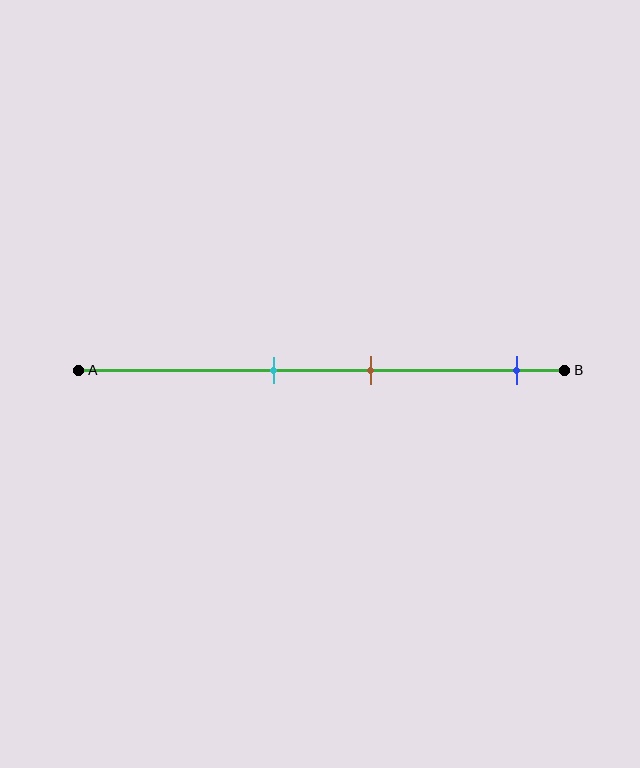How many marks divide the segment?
There are 3 marks dividing the segment.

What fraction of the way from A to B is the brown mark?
The brown mark is approximately 60% (0.6) of the way from A to B.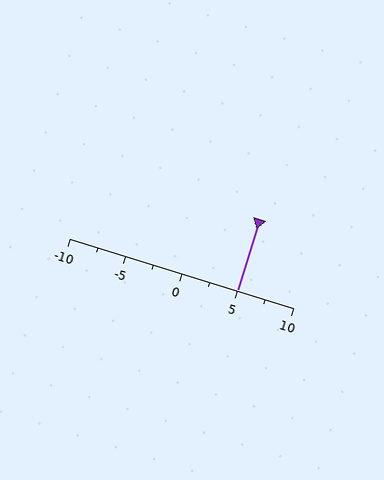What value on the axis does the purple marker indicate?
The marker indicates approximately 5.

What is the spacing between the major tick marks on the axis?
The major ticks are spaced 5 apart.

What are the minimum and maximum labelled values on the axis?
The axis runs from -10 to 10.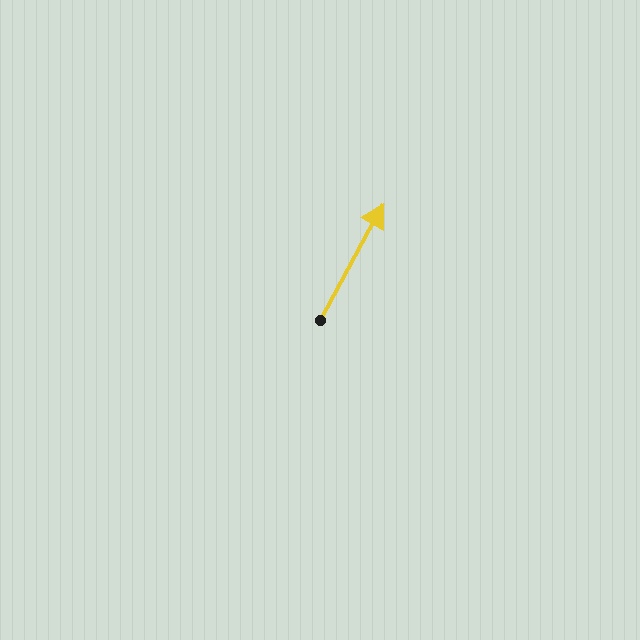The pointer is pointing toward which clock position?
Roughly 1 o'clock.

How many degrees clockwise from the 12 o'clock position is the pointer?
Approximately 28 degrees.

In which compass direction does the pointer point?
Northeast.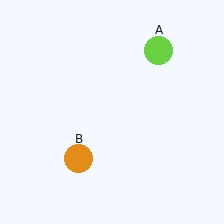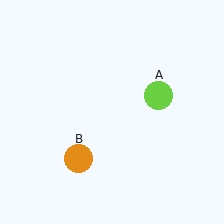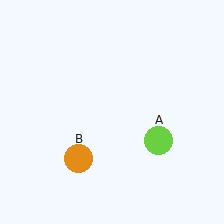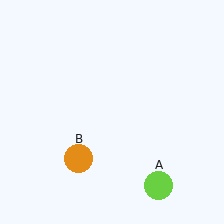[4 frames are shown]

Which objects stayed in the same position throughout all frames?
Orange circle (object B) remained stationary.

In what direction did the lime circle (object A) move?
The lime circle (object A) moved down.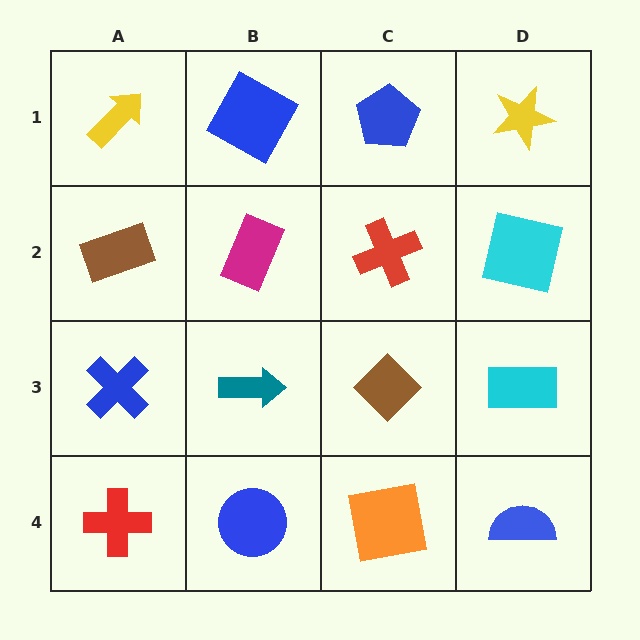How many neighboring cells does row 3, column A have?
3.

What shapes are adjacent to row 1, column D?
A cyan square (row 2, column D), a blue pentagon (row 1, column C).